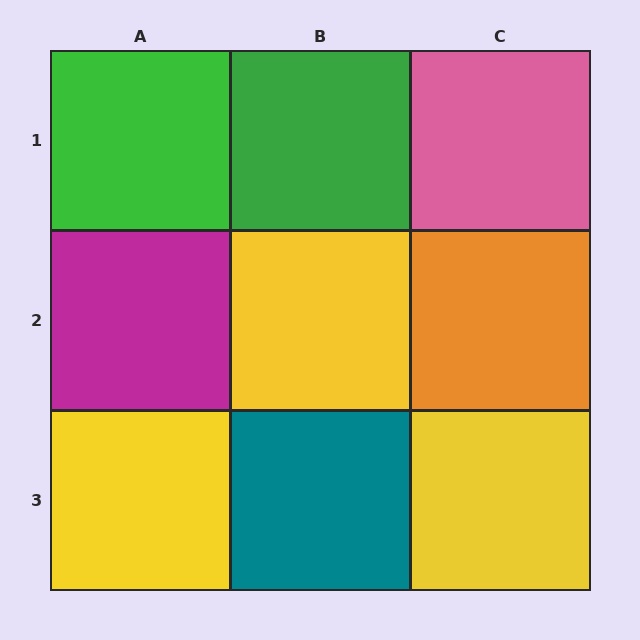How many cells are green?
2 cells are green.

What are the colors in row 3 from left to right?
Yellow, teal, yellow.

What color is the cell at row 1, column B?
Green.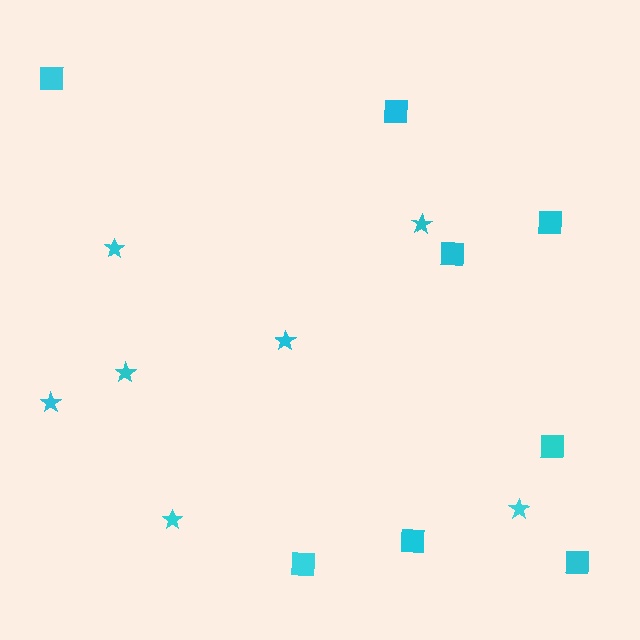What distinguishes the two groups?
There are 2 groups: one group of squares (8) and one group of stars (7).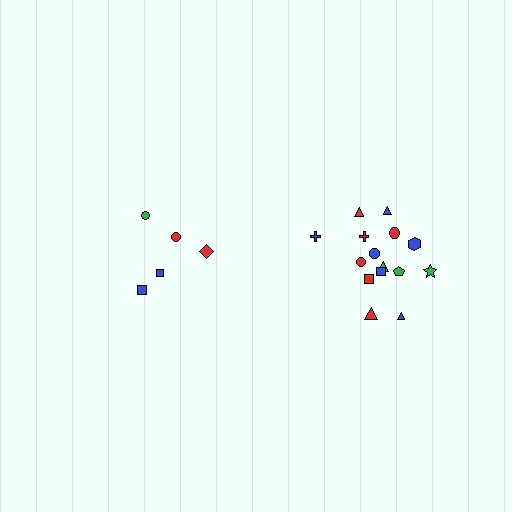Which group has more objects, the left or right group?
The right group.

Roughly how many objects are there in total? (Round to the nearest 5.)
Roughly 20 objects in total.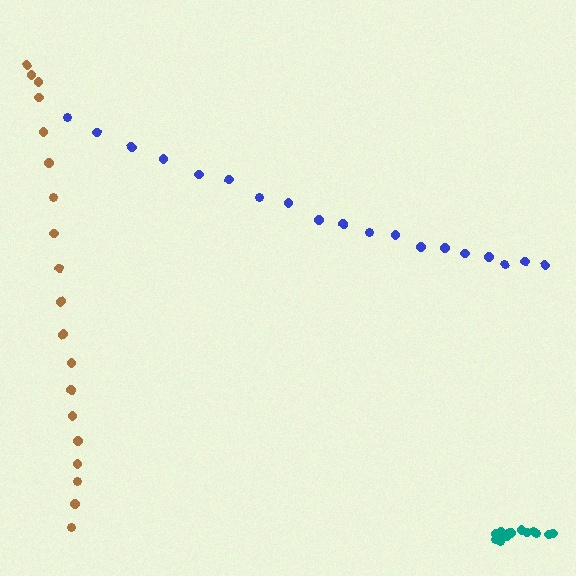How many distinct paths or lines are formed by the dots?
There are 3 distinct paths.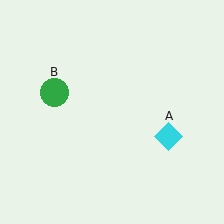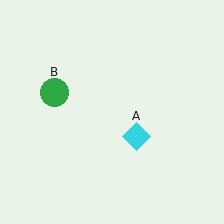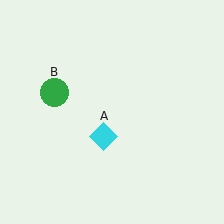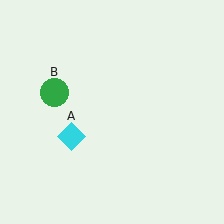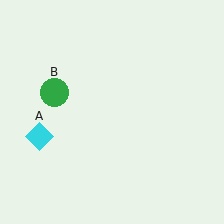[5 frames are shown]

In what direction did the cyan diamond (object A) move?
The cyan diamond (object A) moved left.